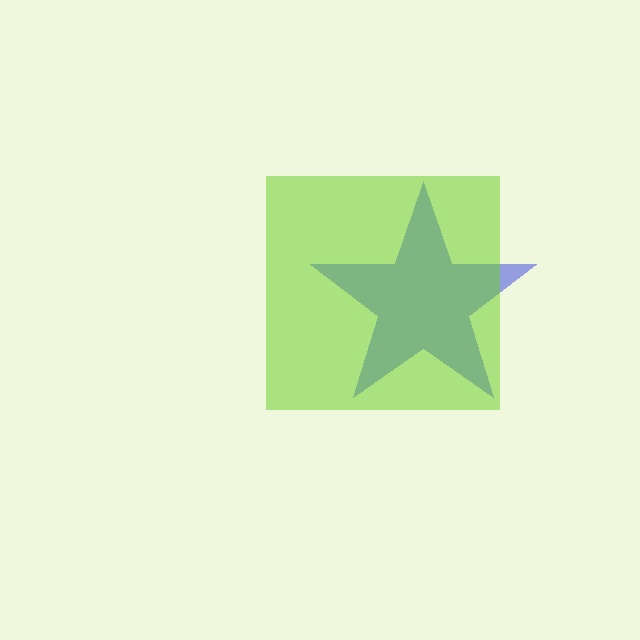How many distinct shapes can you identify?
There are 2 distinct shapes: a blue star, a lime square.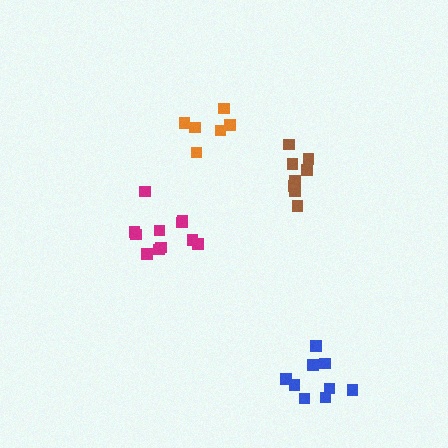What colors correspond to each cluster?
The clusters are colored: blue, brown, magenta, orange.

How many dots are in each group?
Group 1: 9 dots, Group 2: 8 dots, Group 3: 11 dots, Group 4: 6 dots (34 total).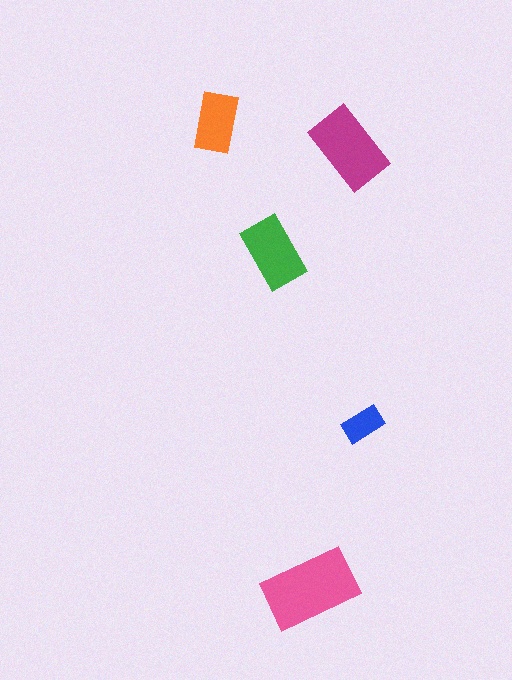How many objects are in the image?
There are 5 objects in the image.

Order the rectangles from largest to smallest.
the pink one, the magenta one, the green one, the orange one, the blue one.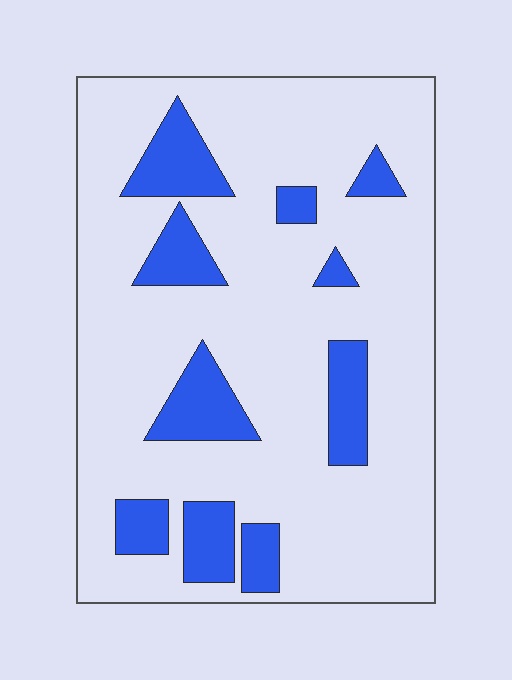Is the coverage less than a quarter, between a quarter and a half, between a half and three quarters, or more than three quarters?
Less than a quarter.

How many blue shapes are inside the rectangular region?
10.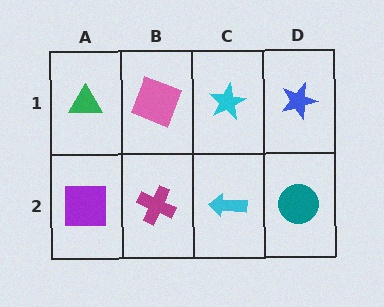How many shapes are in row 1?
4 shapes.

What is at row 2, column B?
A magenta cross.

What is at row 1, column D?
A blue star.